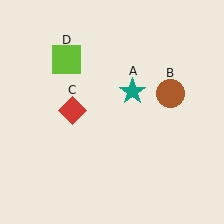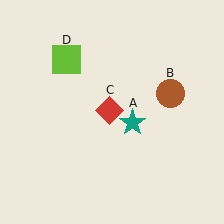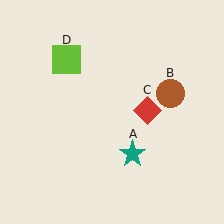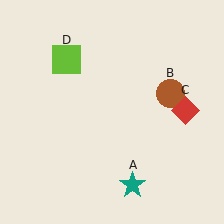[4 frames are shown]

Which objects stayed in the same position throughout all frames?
Brown circle (object B) and lime square (object D) remained stationary.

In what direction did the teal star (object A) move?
The teal star (object A) moved down.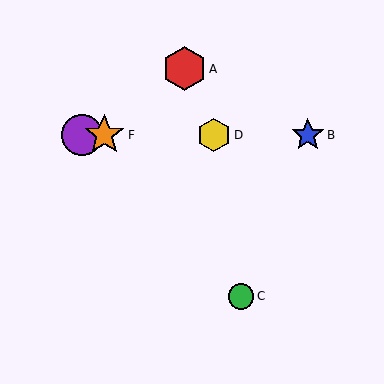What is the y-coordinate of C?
Object C is at y≈296.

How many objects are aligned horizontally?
4 objects (B, D, E, F) are aligned horizontally.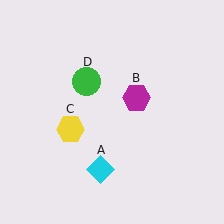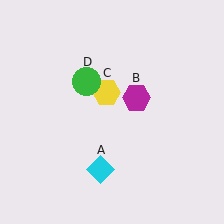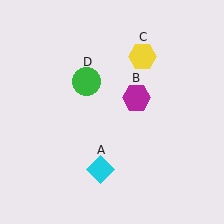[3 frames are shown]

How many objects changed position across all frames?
1 object changed position: yellow hexagon (object C).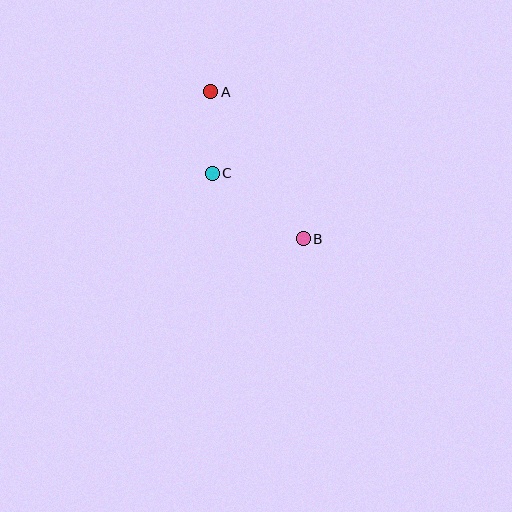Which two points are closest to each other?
Points A and C are closest to each other.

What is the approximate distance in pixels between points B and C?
The distance between B and C is approximately 112 pixels.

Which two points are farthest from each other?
Points A and B are farthest from each other.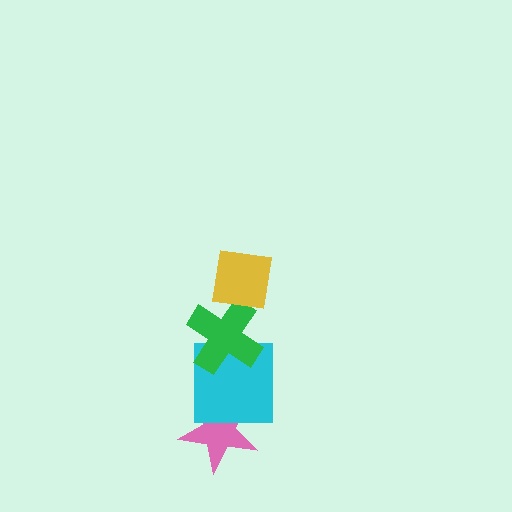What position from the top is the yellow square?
The yellow square is 1st from the top.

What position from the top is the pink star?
The pink star is 4th from the top.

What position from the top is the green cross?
The green cross is 2nd from the top.